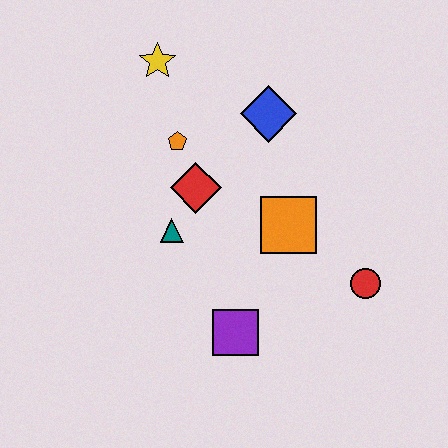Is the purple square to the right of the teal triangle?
Yes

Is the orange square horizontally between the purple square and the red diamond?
No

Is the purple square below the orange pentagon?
Yes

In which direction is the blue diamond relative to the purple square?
The blue diamond is above the purple square.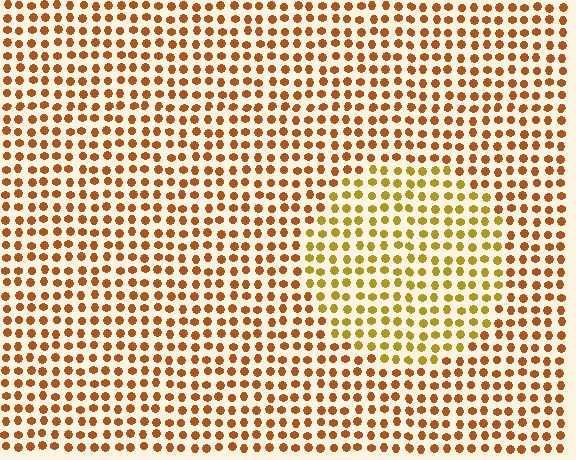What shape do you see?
I see a circle.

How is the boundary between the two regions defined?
The boundary is defined purely by a slight shift in hue (about 30 degrees). Spacing, size, and orientation are identical on both sides.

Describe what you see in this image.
The image is filled with small brown elements in a uniform arrangement. A circle-shaped region is visible where the elements are tinted to a slightly different hue, forming a subtle color boundary.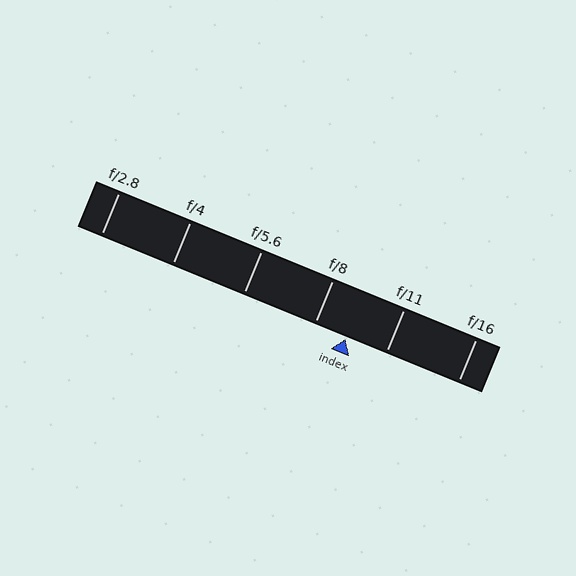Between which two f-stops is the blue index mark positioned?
The index mark is between f/8 and f/11.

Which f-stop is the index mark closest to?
The index mark is closest to f/8.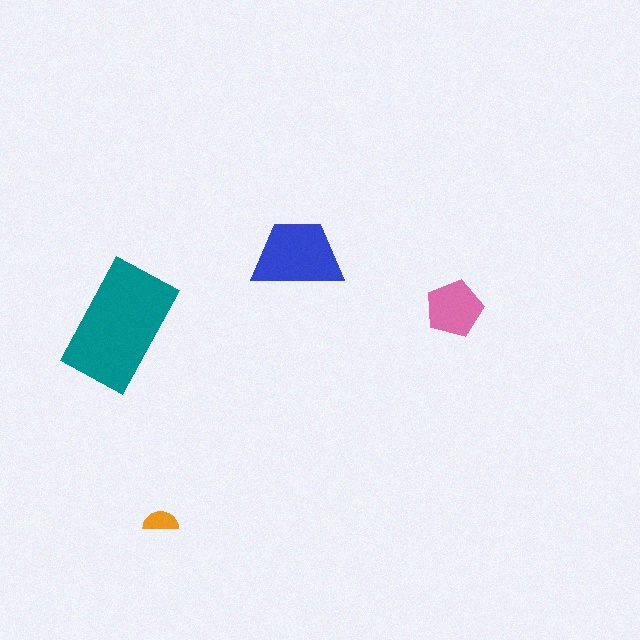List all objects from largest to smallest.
The teal rectangle, the blue trapezoid, the pink pentagon, the orange semicircle.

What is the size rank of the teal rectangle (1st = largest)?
1st.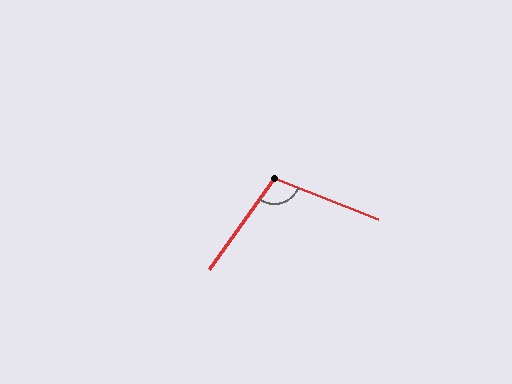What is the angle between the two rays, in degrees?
Approximately 104 degrees.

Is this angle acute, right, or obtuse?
It is obtuse.